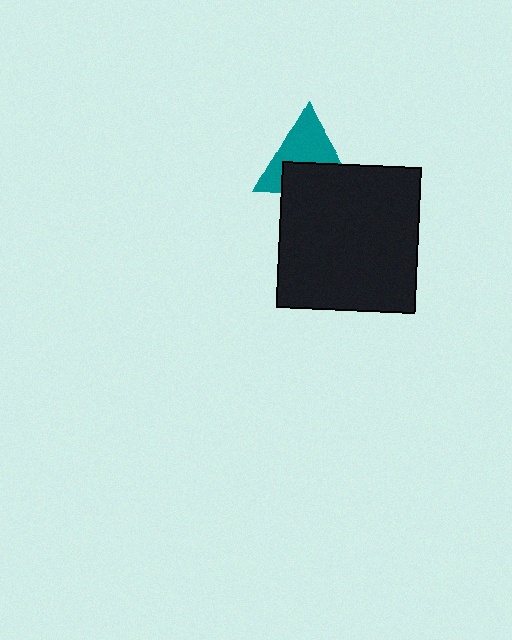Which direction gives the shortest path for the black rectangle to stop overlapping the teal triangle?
Moving down gives the shortest separation.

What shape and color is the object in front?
The object in front is a black rectangle.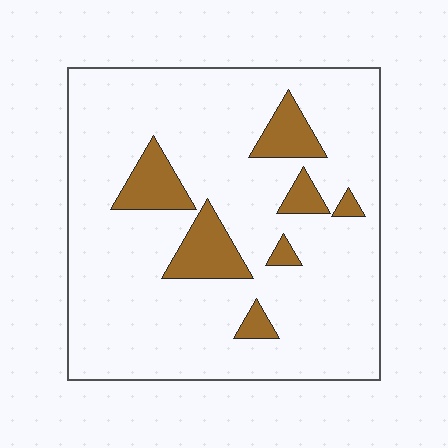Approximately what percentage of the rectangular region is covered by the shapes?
Approximately 15%.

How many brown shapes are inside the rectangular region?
7.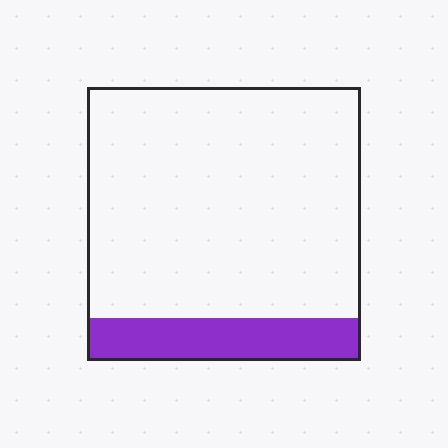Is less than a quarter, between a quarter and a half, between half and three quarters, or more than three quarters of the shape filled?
Less than a quarter.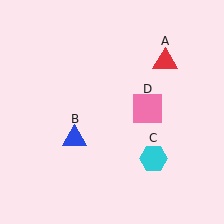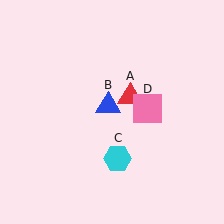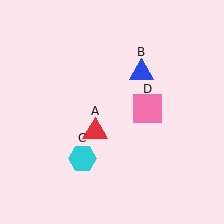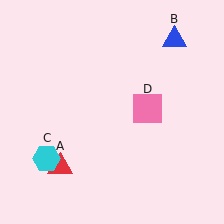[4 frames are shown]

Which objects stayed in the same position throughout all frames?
Pink square (object D) remained stationary.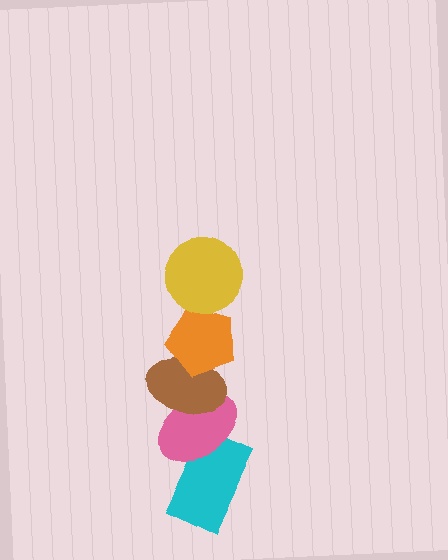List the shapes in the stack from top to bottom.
From top to bottom: the yellow circle, the orange pentagon, the brown ellipse, the pink ellipse, the cyan rectangle.